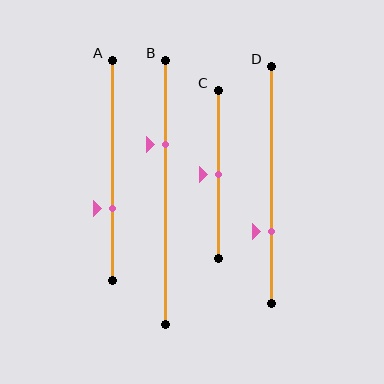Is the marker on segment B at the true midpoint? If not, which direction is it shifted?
No, the marker on segment B is shifted upward by about 18% of the segment length.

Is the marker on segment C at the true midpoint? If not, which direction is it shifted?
Yes, the marker on segment C is at the true midpoint.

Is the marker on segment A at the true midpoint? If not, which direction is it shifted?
No, the marker on segment A is shifted downward by about 18% of the segment length.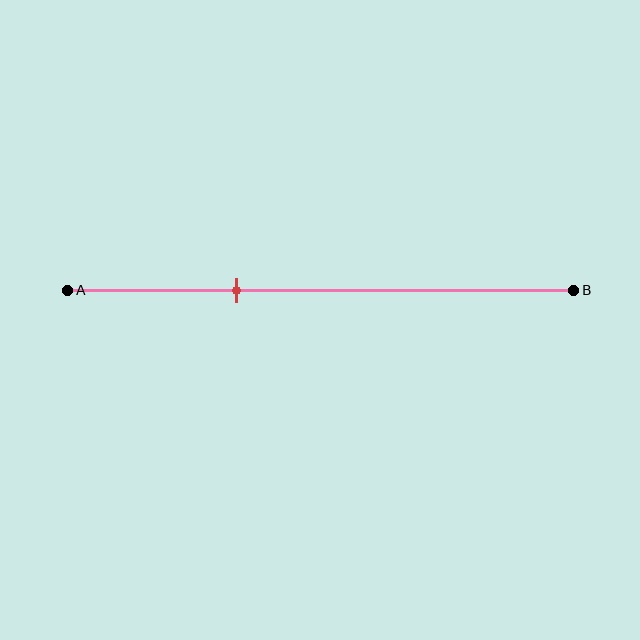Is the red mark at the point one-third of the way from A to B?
Yes, the mark is approximately at the one-third point.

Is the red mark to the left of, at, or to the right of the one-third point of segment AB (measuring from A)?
The red mark is approximately at the one-third point of segment AB.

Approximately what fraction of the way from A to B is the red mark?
The red mark is approximately 35% of the way from A to B.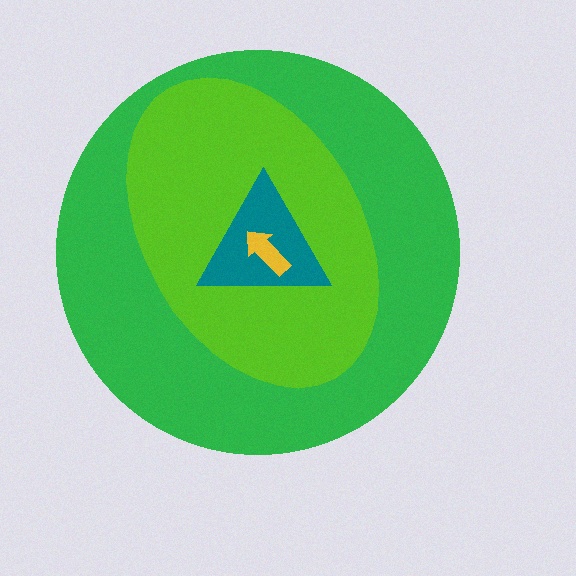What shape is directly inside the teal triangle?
The yellow arrow.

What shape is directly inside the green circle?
The lime ellipse.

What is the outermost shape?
The green circle.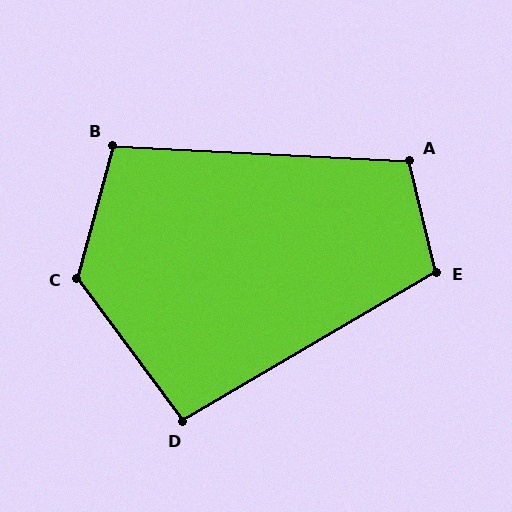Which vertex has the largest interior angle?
C, at approximately 128 degrees.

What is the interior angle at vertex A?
Approximately 106 degrees (obtuse).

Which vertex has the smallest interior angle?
D, at approximately 96 degrees.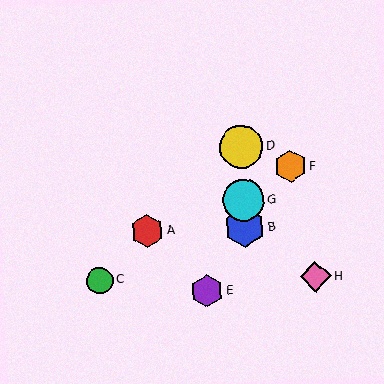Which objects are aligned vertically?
Objects B, D, G are aligned vertically.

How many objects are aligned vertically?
3 objects (B, D, G) are aligned vertically.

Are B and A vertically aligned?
No, B is at x≈245 and A is at x≈147.